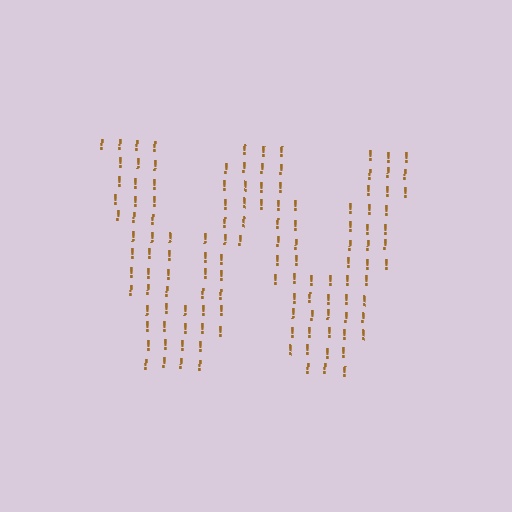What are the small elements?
The small elements are exclamation marks.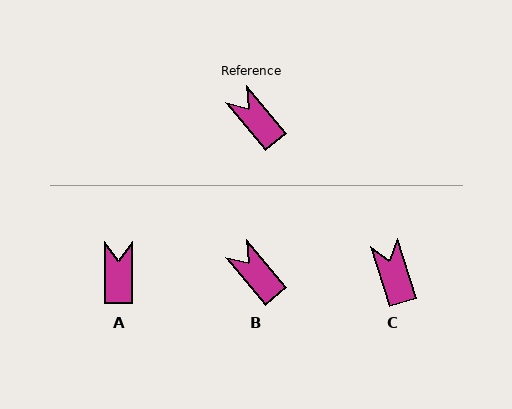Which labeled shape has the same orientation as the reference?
B.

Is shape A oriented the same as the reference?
No, it is off by about 40 degrees.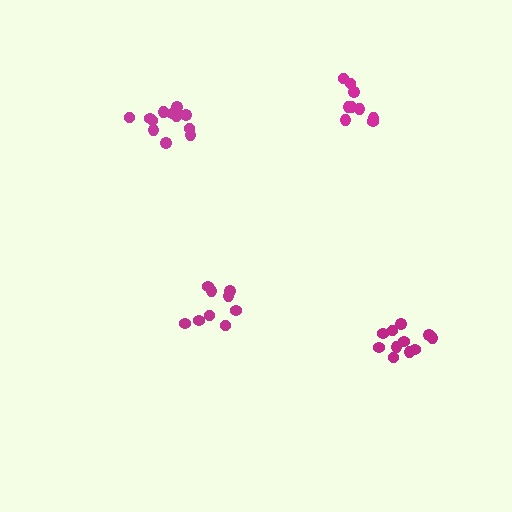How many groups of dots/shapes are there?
There are 4 groups.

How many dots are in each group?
Group 1: 11 dots, Group 2: 9 dots, Group 3: 14 dots, Group 4: 9 dots (43 total).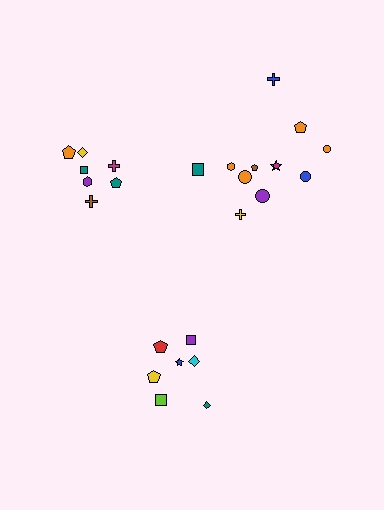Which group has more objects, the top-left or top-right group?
The top-right group.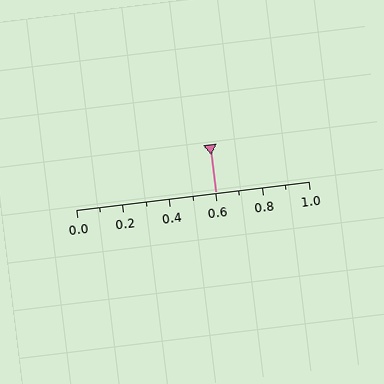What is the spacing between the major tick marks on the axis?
The major ticks are spaced 0.2 apart.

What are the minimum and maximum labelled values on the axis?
The axis runs from 0.0 to 1.0.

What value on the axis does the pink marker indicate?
The marker indicates approximately 0.6.